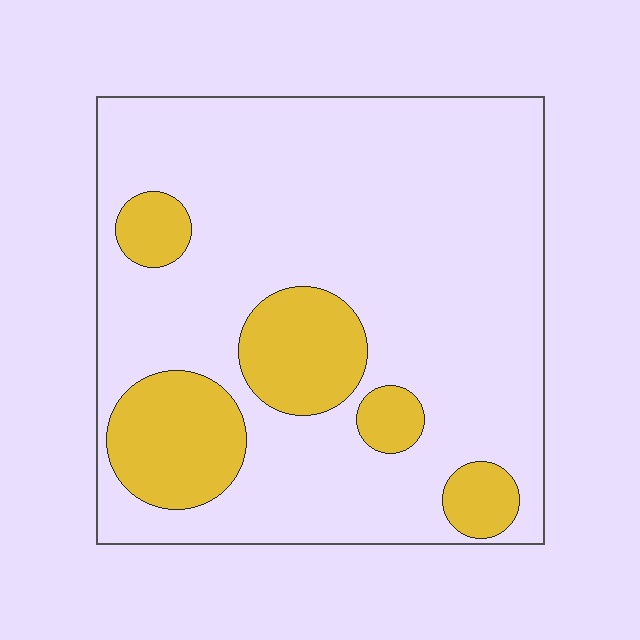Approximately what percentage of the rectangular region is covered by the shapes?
Approximately 20%.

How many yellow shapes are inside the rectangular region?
5.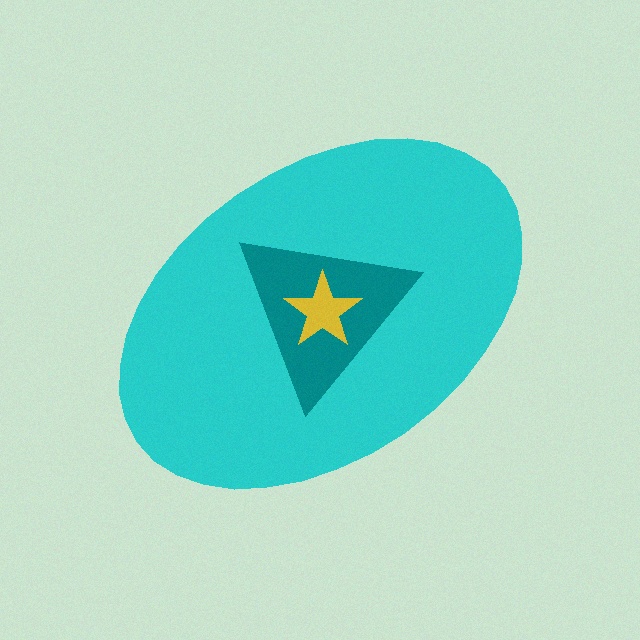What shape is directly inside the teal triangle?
The yellow star.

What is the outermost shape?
The cyan ellipse.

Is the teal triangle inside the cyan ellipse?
Yes.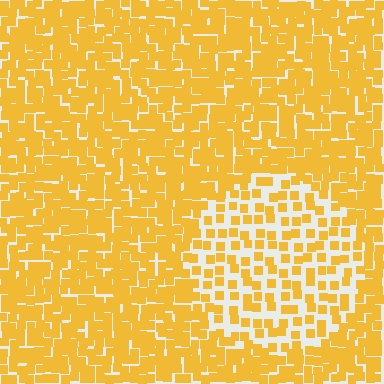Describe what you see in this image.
The image contains small yellow elements arranged at two different densities. A circle-shaped region is visible where the elements are less densely packed than the surrounding area.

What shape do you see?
I see a circle.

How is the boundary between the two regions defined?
The boundary is defined by a change in element density (approximately 2.1x ratio). All elements are the same color, size, and shape.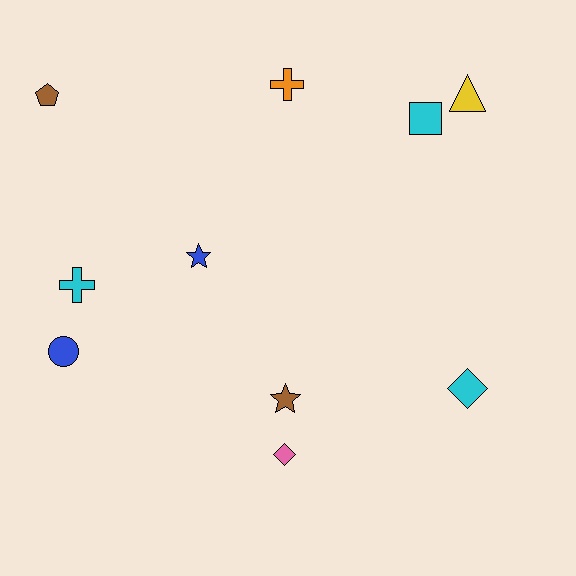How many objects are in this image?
There are 10 objects.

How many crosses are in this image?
There are 2 crosses.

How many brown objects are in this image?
There are 2 brown objects.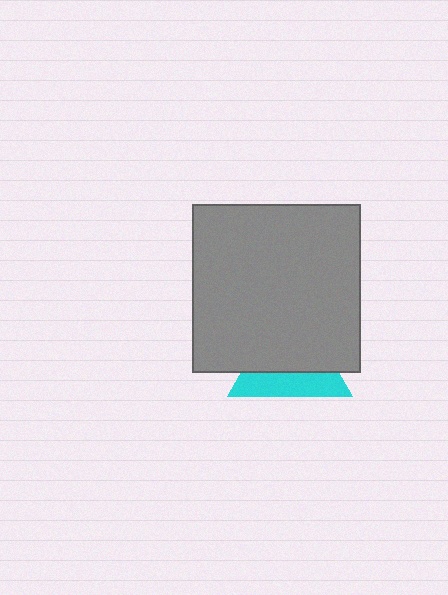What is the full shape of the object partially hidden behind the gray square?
The partially hidden object is a cyan triangle.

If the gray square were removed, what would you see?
You would see the complete cyan triangle.